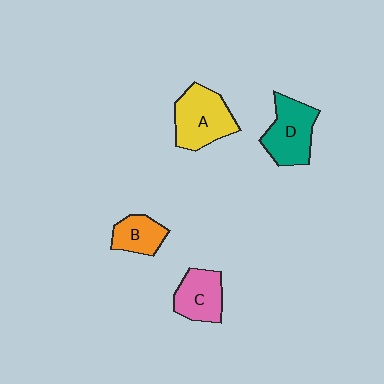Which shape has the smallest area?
Shape B (orange).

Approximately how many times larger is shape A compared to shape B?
Approximately 1.7 times.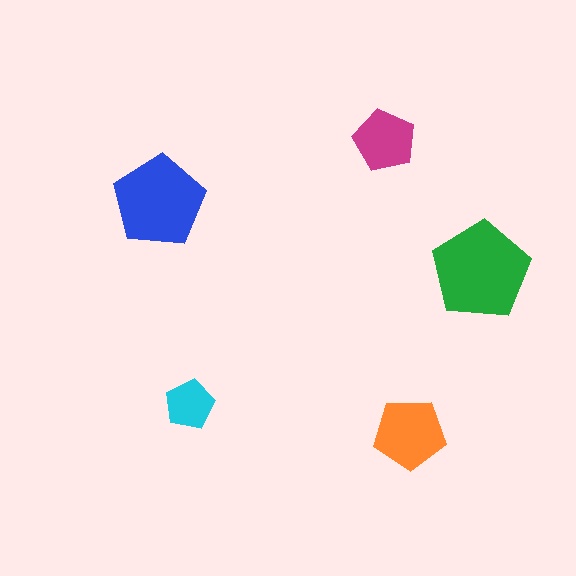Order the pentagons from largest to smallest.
the green one, the blue one, the orange one, the magenta one, the cyan one.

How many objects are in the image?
There are 5 objects in the image.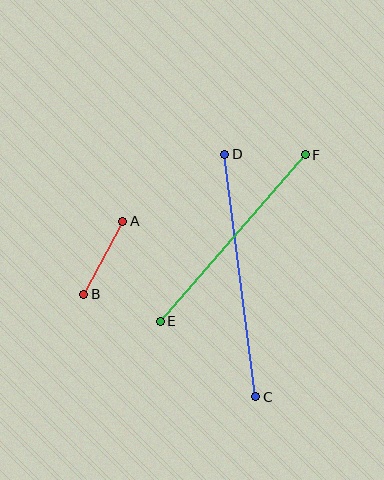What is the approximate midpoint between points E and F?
The midpoint is at approximately (233, 238) pixels.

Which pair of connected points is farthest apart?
Points C and D are farthest apart.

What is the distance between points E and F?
The distance is approximately 221 pixels.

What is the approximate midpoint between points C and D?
The midpoint is at approximately (240, 276) pixels.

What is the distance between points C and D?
The distance is approximately 244 pixels.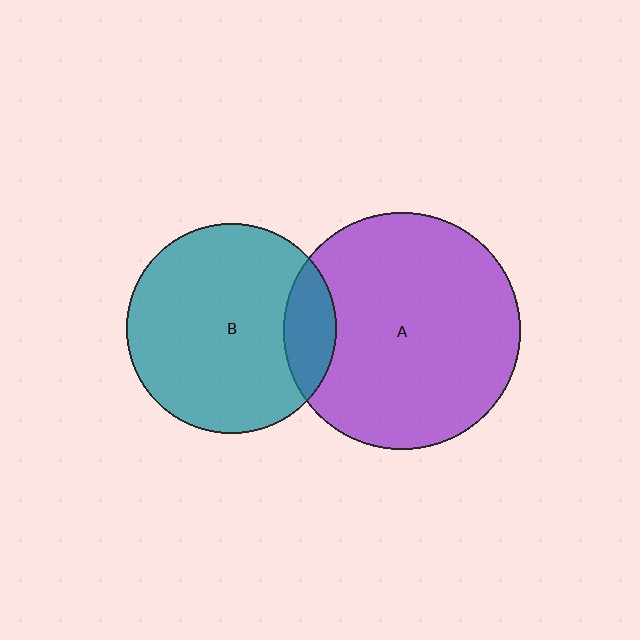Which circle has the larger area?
Circle A (purple).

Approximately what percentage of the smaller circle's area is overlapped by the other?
Approximately 15%.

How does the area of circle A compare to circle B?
Approximately 1.3 times.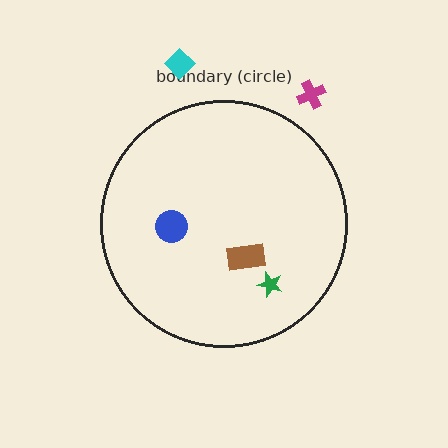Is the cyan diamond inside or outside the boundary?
Outside.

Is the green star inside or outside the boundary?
Inside.